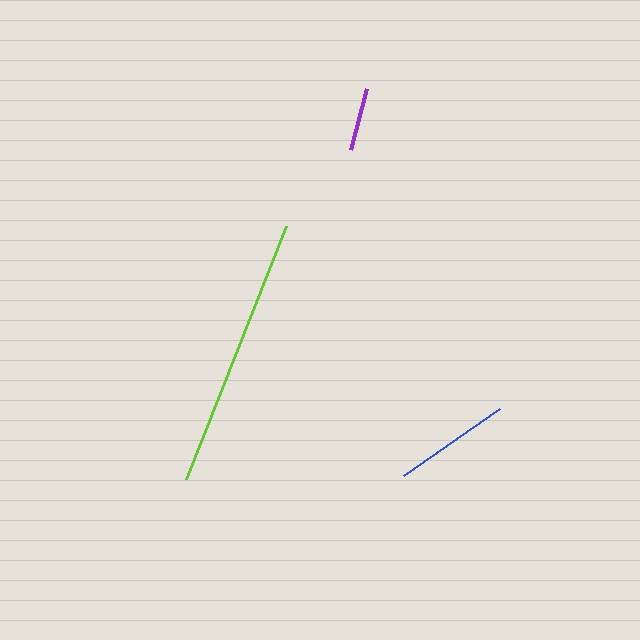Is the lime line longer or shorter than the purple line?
The lime line is longer than the purple line.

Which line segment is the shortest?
The purple line is the shortest at approximately 63 pixels.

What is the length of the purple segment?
The purple segment is approximately 63 pixels long.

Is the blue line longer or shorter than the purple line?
The blue line is longer than the purple line.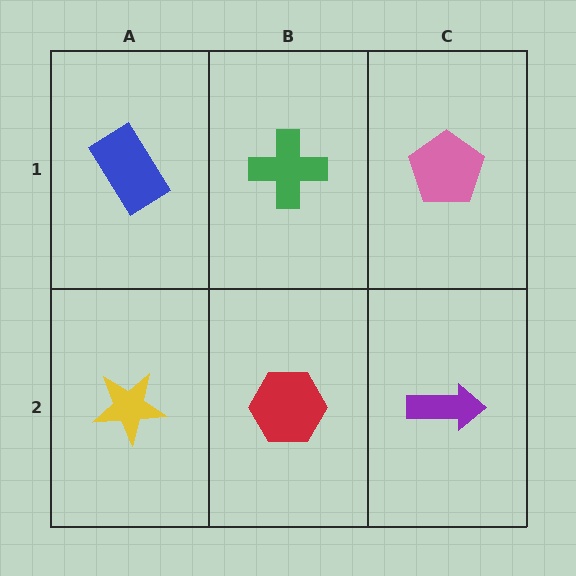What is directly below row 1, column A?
A yellow star.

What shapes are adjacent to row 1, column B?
A red hexagon (row 2, column B), a blue rectangle (row 1, column A), a pink pentagon (row 1, column C).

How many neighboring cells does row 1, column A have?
2.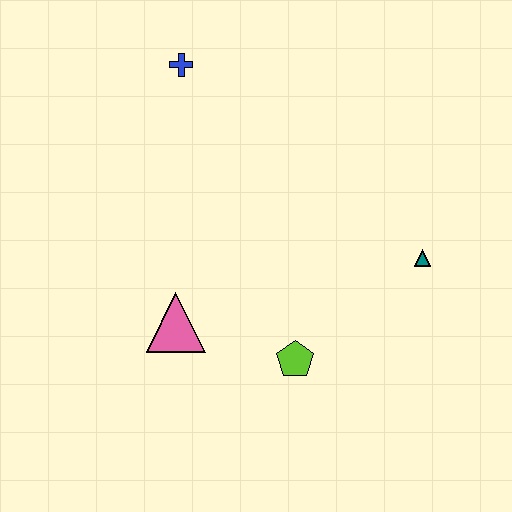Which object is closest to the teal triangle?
The lime pentagon is closest to the teal triangle.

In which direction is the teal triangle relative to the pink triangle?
The teal triangle is to the right of the pink triangle.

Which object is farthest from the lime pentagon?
The blue cross is farthest from the lime pentagon.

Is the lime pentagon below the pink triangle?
Yes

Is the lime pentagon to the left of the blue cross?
No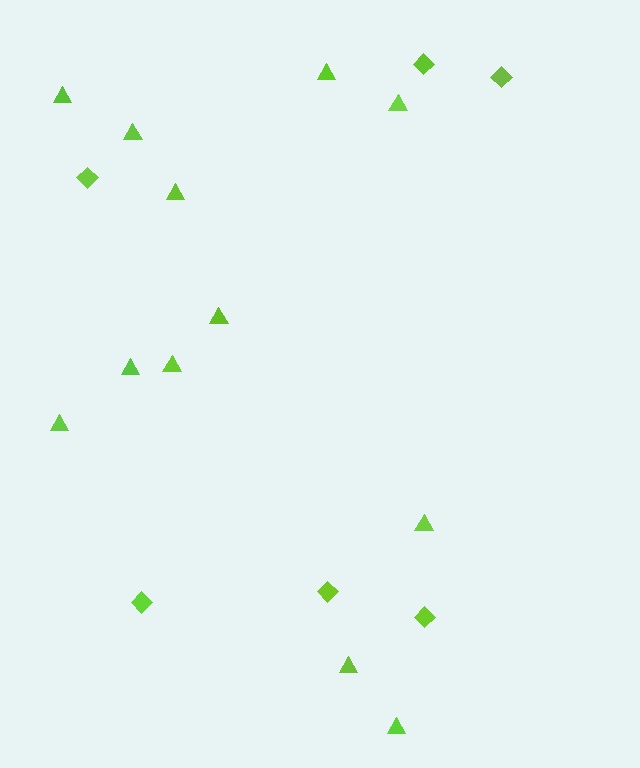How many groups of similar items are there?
There are 2 groups: one group of triangles (12) and one group of diamonds (6).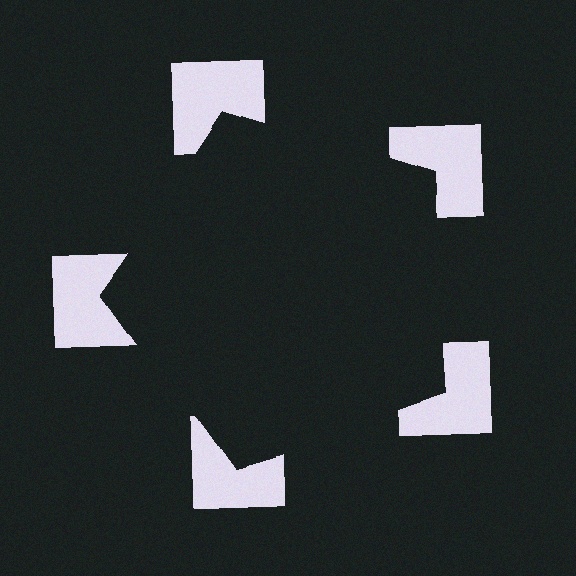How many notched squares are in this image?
There are 5 — one at each vertex of the illusory pentagon.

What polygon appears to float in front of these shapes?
An illusory pentagon — its edges are inferred from the aligned wedge cuts in the notched squares, not physically drawn.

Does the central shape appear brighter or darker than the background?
It typically appears slightly darker than the background, even though no actual brightness change is drawn.